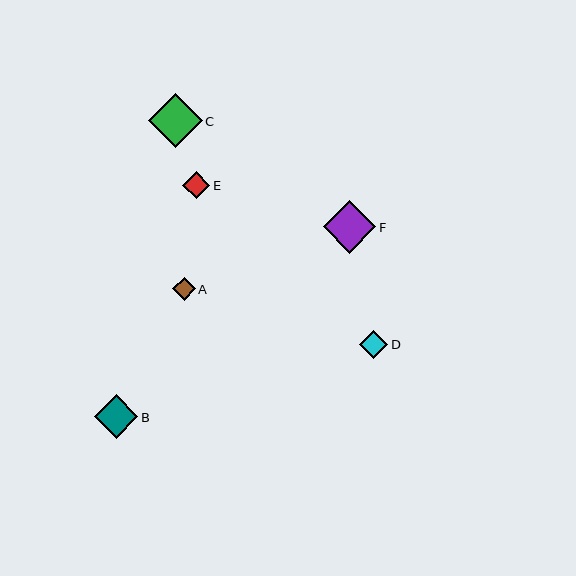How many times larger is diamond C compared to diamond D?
Diamond C is approximately 1.9 times the size of diamond D.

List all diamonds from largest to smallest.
From largest to smallest: C, F, B, D, E, A.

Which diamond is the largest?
Diamond C is the largest with a size of approximately 54 pixels.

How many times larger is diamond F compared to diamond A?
Diamond F is approximately 2.4 times the size of diamond A.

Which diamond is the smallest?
Diamond A is the smallest with a size of approximately 22 pixels.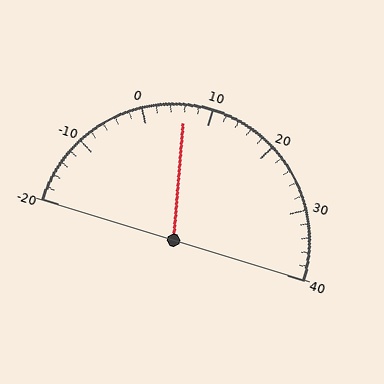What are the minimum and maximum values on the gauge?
The gauge ranges from -20 to 40.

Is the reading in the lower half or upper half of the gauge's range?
The reading is in the lower half of the range (-20 to 40).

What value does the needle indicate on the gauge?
The needle indicates approximately 6.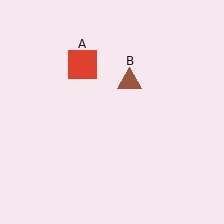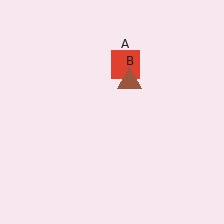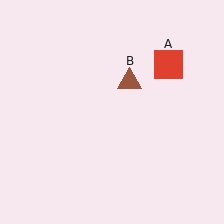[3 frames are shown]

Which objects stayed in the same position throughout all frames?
Brown triangle (object B) remained stationary.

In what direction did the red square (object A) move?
The red square (object A) moved right.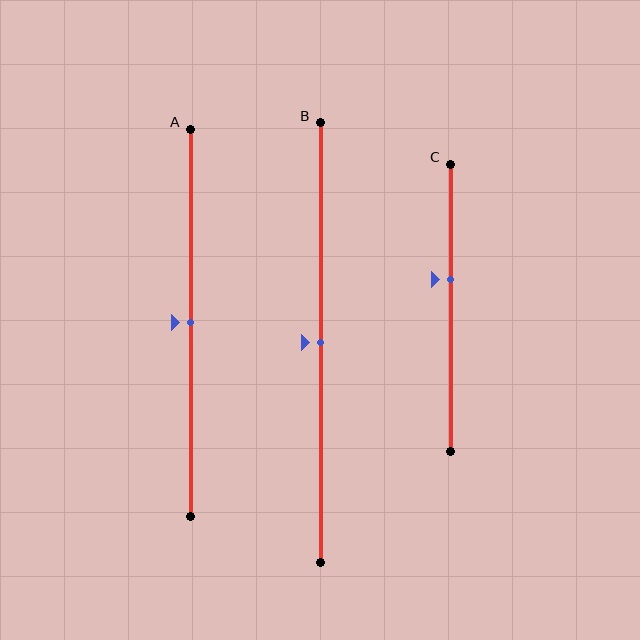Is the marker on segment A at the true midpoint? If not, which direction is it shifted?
Yes, the marker on segment A is at the true midpoint.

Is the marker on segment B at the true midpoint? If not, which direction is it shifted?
Yes, the marker on segment B is at the true midpoint.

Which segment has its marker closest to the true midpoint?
Segment A has its marker closest to the true midpoint.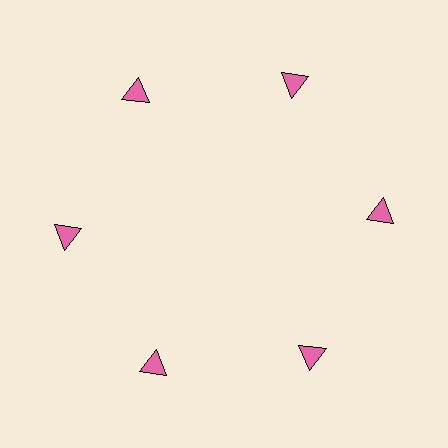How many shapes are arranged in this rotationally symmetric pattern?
There are 6 shapes, arranged in 6 groups of 1.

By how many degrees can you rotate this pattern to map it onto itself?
The pattern maps onto itself every 60 degrees of rotation.